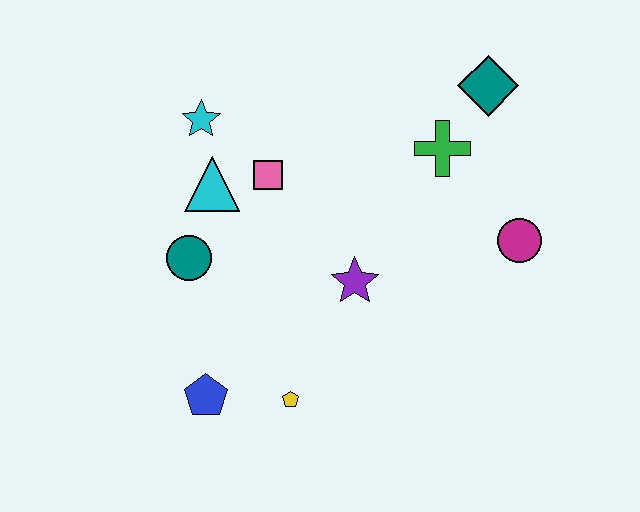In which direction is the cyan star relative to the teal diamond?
The cyan star is to the left of the teal diamond.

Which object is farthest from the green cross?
The blue pentagon is farthest from the green cross.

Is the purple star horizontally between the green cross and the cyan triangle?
Yes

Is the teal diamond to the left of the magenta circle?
Yes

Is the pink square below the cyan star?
Yes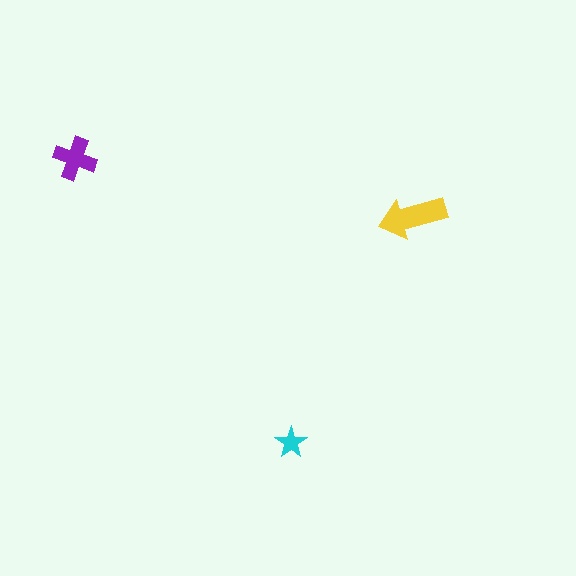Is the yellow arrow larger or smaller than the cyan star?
Larger.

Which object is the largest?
The yellow arrow.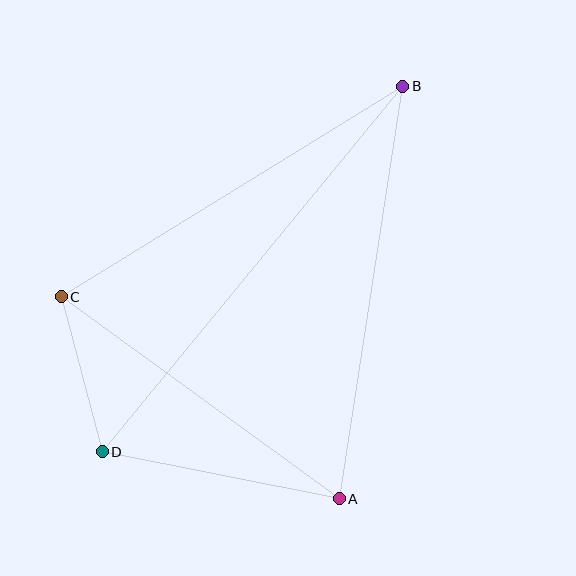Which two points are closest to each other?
Points C and D are closest to each other.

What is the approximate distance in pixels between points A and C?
The distance between A and C is approximately 344 pixels.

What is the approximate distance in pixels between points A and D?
The distance between A and D is approximately 242 pixels.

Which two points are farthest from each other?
Points B and D are farthest from each other.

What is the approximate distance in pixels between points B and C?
The distance between B and C is approximately 401 pixels.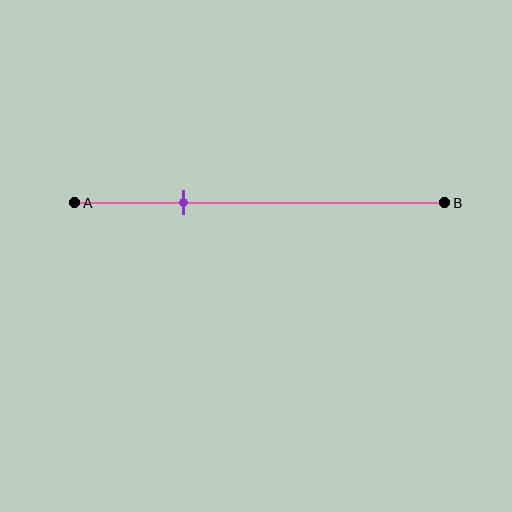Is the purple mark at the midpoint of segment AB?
No, the mark is at about 30% from A, not at the 50% midpoint.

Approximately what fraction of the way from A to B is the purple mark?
The purple mark is approximately 30% of the way from A to B.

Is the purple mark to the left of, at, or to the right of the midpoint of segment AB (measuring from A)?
The purple mark is to the left of the midpoint of segment AB.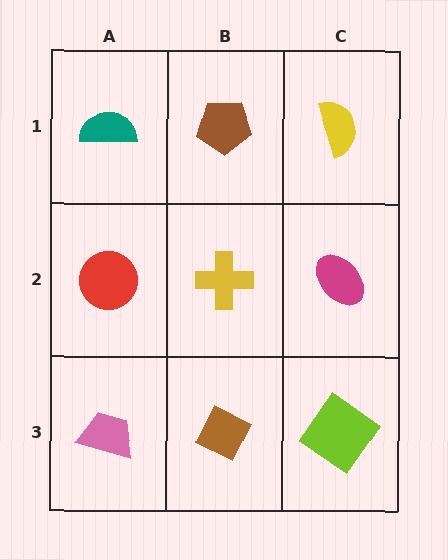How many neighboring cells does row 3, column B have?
3.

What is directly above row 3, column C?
A magenta ellipse.